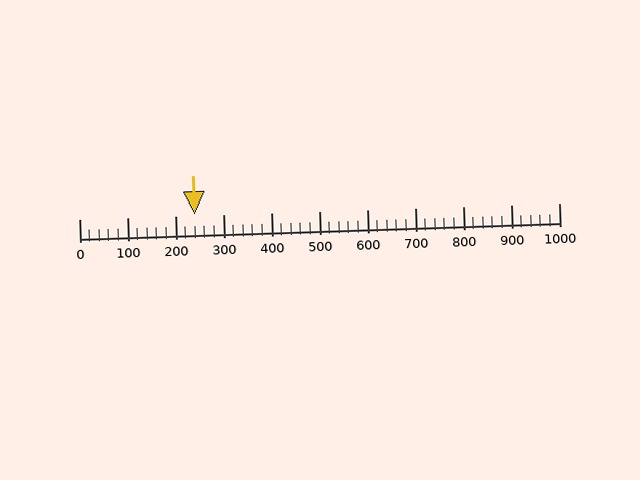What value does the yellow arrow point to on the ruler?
The yellow arrow points to approximately 240.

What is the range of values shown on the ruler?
The ruler shows values from 0 to 1000.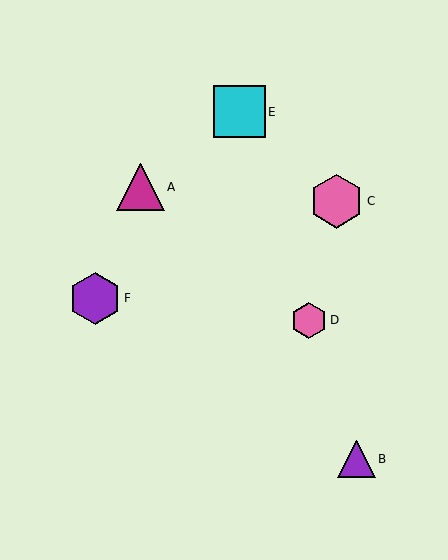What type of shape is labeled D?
Shape D is a pink hexagon.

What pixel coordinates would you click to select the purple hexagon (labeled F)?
Click at (95, 299) to select the purple hexagon F.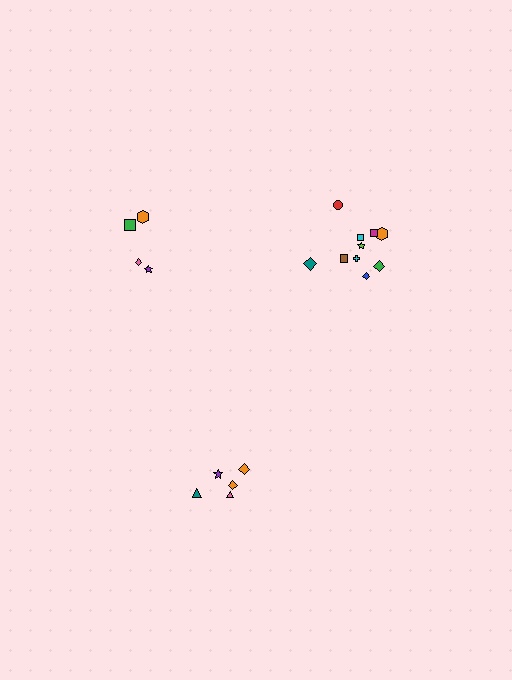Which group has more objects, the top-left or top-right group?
The top-right group.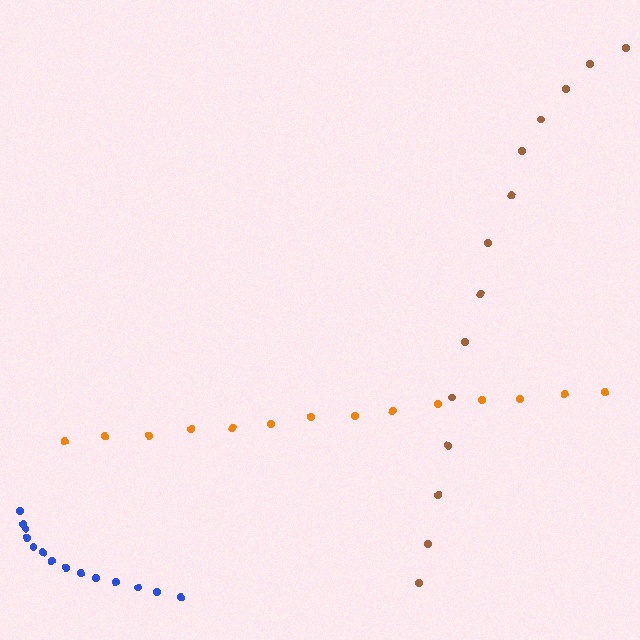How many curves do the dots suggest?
There are 3 distinct paths.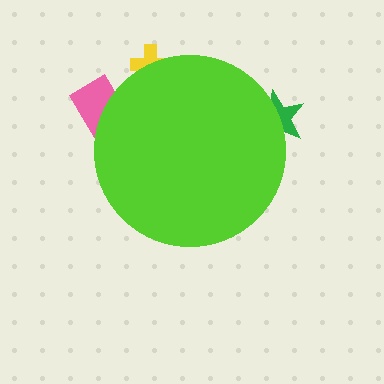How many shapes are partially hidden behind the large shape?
3 shapes are partially hidden.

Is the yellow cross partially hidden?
Yes, the yellow cross is partially hidden behind the lime circle.